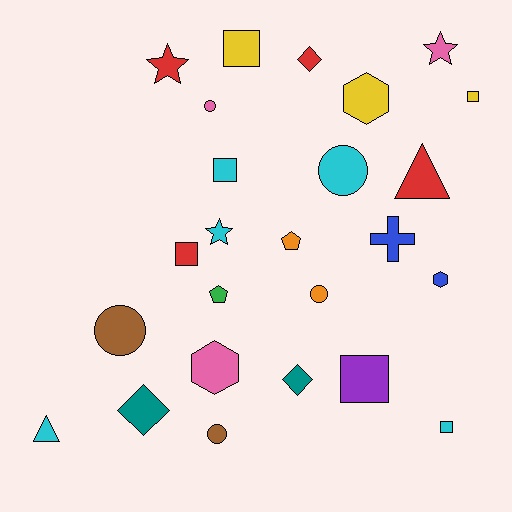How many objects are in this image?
There are 25 objects.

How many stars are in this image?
There are 3 stars.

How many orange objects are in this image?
There are 2 orange objects.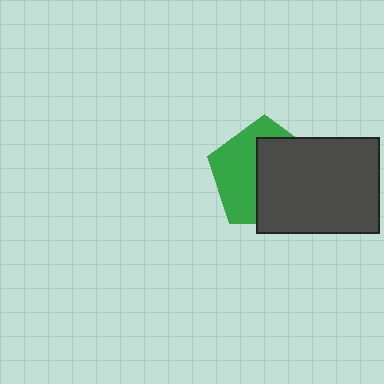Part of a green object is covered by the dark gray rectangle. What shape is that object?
It is a pentagon.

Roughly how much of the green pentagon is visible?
About half of it is visible (roughly 45%).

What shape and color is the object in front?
The object in front is a dark gray rectangle.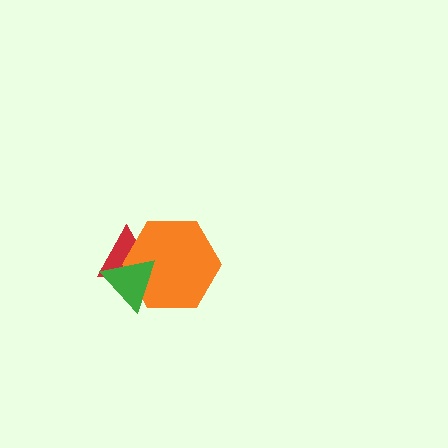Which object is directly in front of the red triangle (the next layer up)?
The orange hexagon is directly in front of the red triangle.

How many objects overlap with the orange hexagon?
2 objects overlap with the orange hexagon.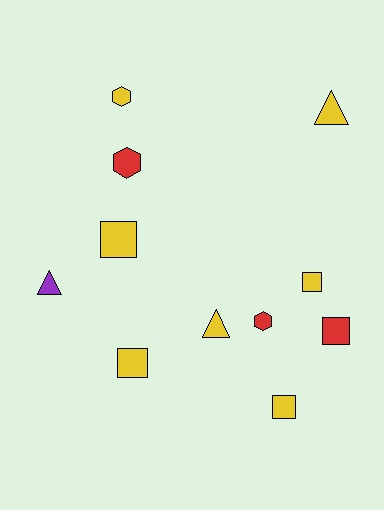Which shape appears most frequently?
Square, with 5 objects.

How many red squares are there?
There is 1 red square.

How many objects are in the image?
There are 11 objects.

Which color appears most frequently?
Yellow, with 7 objects.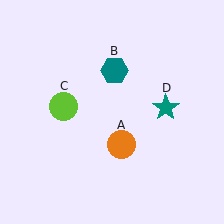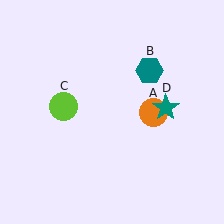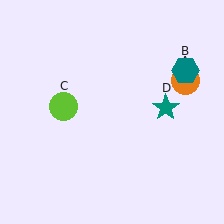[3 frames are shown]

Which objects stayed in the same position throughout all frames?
Lime circle (object C) and teal star (object D) remained stationary.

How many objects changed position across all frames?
2 objects changed position: orange circle (object A), teal hexagon (object B).